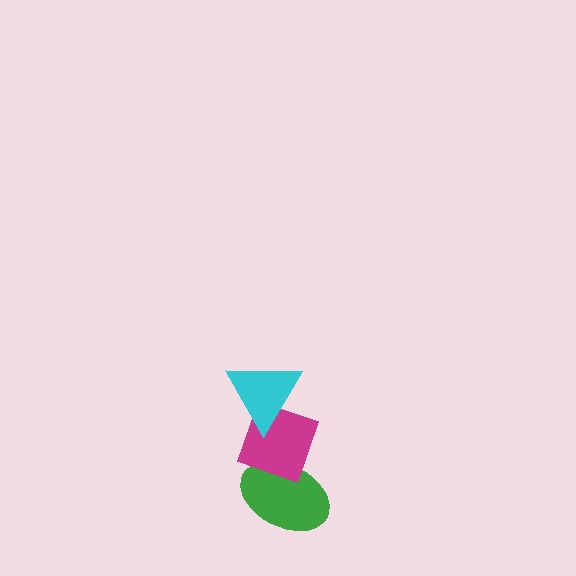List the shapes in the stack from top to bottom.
From top to bottom: the cyan triangle, the magenta diamond, the green ellipse.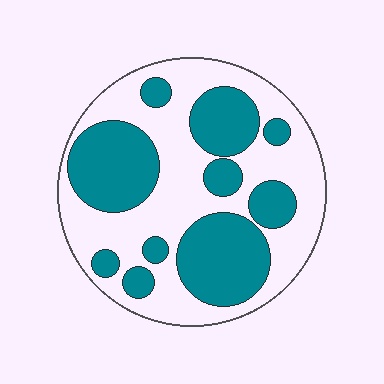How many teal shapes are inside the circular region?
10.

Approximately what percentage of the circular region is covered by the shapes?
Approximately 45%.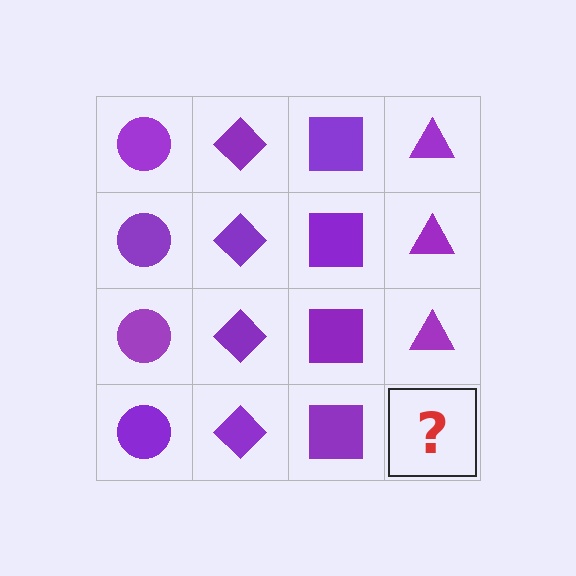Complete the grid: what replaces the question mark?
The question mark should be replaced with a purple triangle.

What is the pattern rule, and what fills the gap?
The rule is that each column has a consistent shape. The gap should be filled with a purple triangle.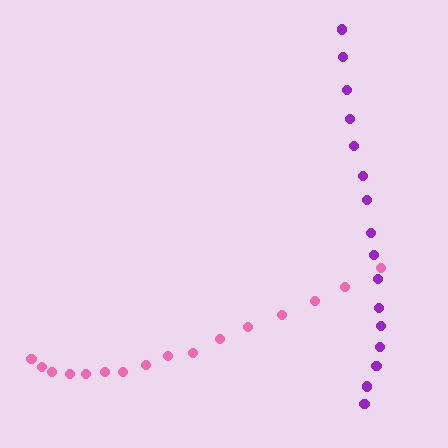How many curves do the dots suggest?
There are 2 distinct paths.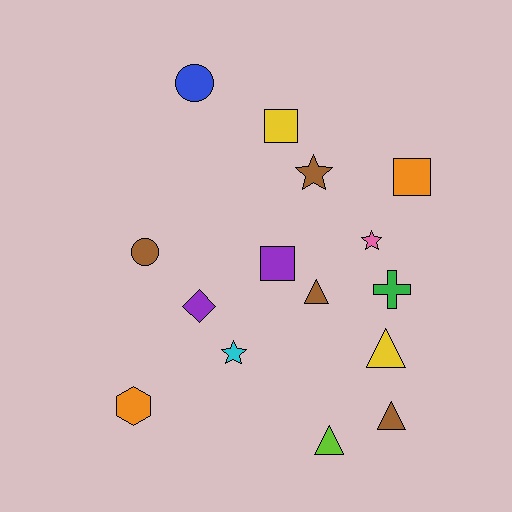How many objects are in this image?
There are 15 objects.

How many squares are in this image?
There are 3 squares.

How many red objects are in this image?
There are no red objects.